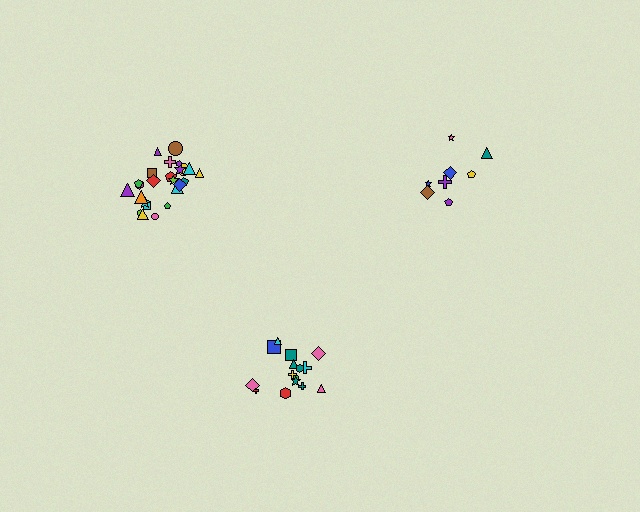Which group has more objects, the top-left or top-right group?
The top-left group.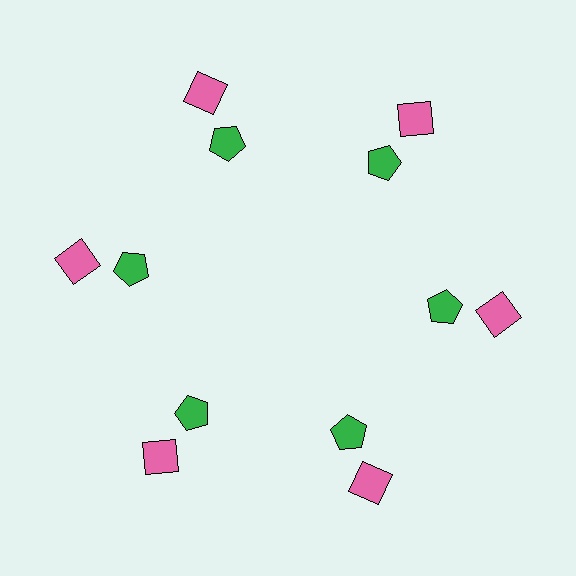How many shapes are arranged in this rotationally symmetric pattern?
There are 12 shapes, arranged in 6 groups of 2.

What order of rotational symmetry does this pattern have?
This pattern has 6-fold rotational symmetry.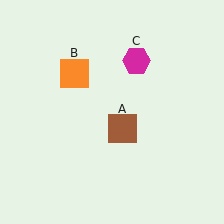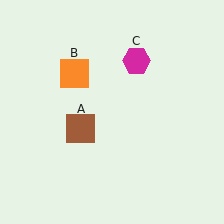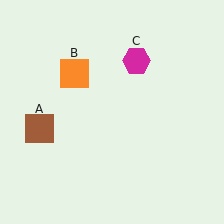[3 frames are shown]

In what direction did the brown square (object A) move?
The brown square (object A) moved left.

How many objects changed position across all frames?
1 object changed position: brown square (object A).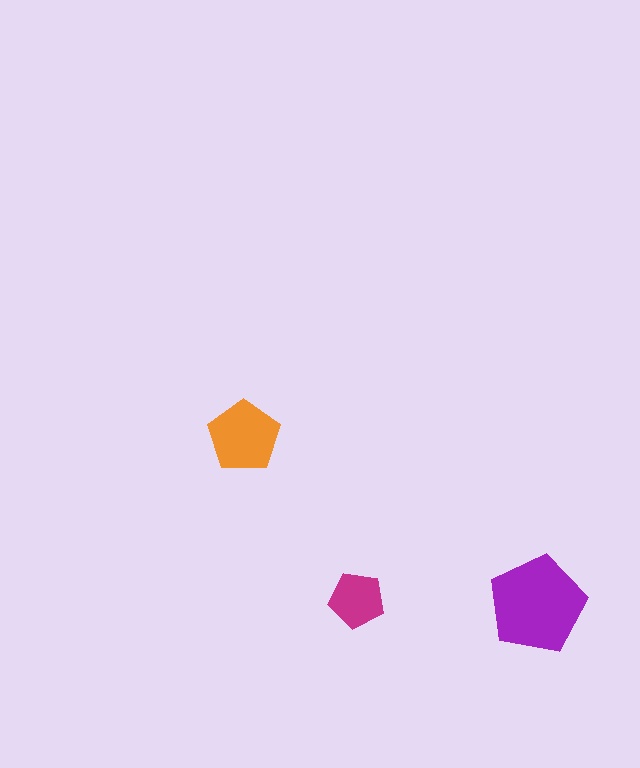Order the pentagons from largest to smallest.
the purple one, the orange one, the magenta one.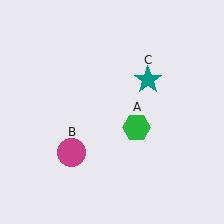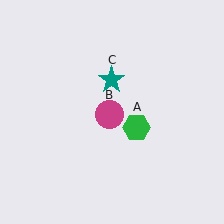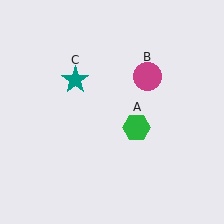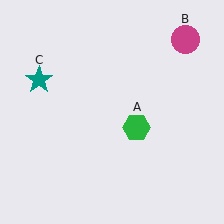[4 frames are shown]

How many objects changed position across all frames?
2 objects changed position: magenta circle (object B), teal star (object C).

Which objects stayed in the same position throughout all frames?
Green hexagon (object A) remained stationary.